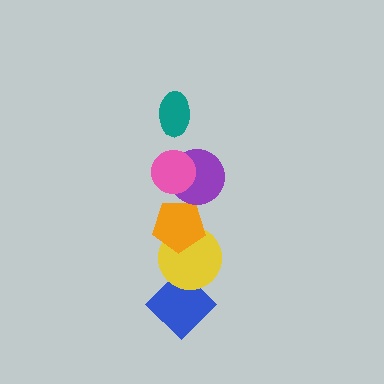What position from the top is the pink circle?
The pink circle is 2nd from the top.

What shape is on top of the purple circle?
The pink circle is on top of the purple circle.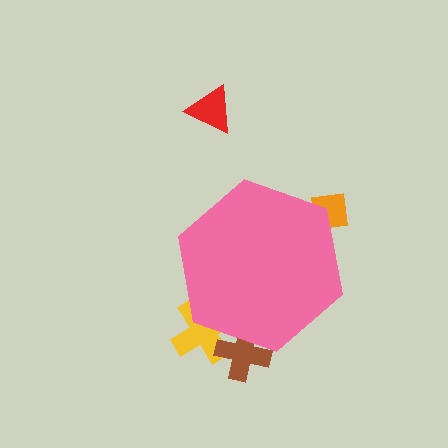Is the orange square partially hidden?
Yes, the orange square is partially hidden behind the pink hexagon.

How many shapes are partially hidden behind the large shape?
3 shapes are partially hidden.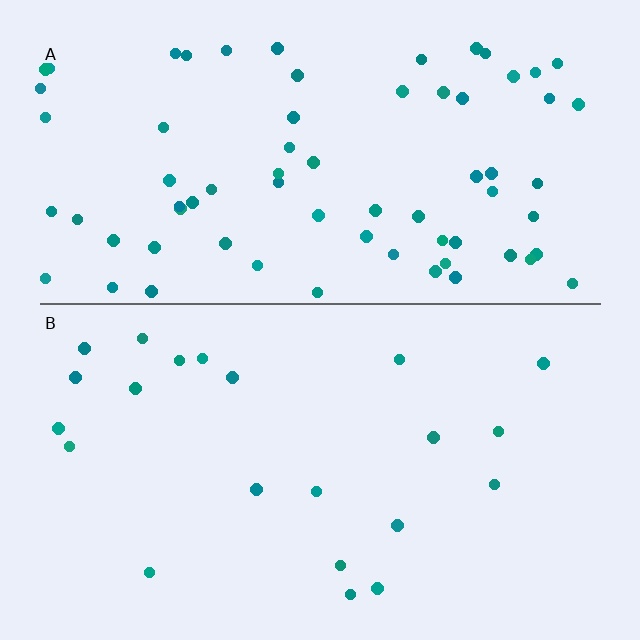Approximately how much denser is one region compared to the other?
Approximately 3.2× — region A over region B.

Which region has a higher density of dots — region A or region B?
A (the top).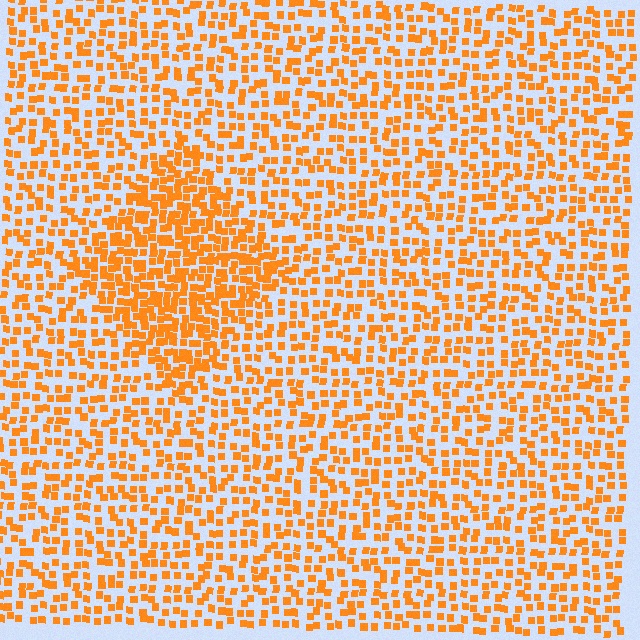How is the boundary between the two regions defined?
The boundary is defined by a change in element density (approximately 1.8x ratio). All elements are the same color, size, and shape.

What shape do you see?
I see a diamond.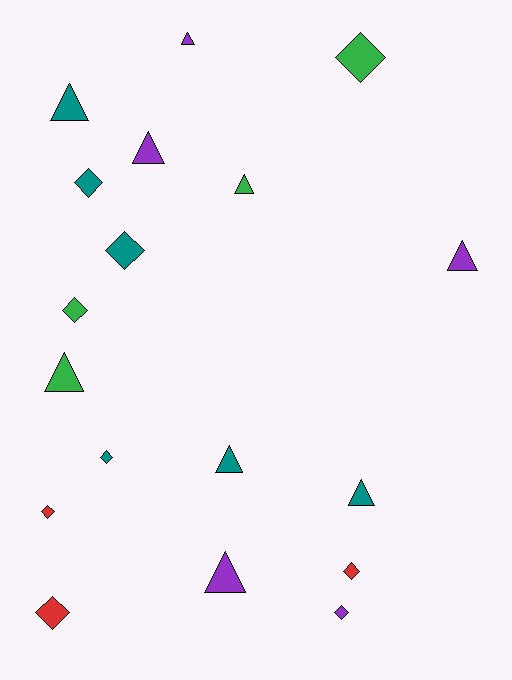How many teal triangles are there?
There are 3 teal triangles.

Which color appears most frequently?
Teal, with 6 objects.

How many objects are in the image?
There are 18 objects.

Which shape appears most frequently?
Triangle, with 9 objects.